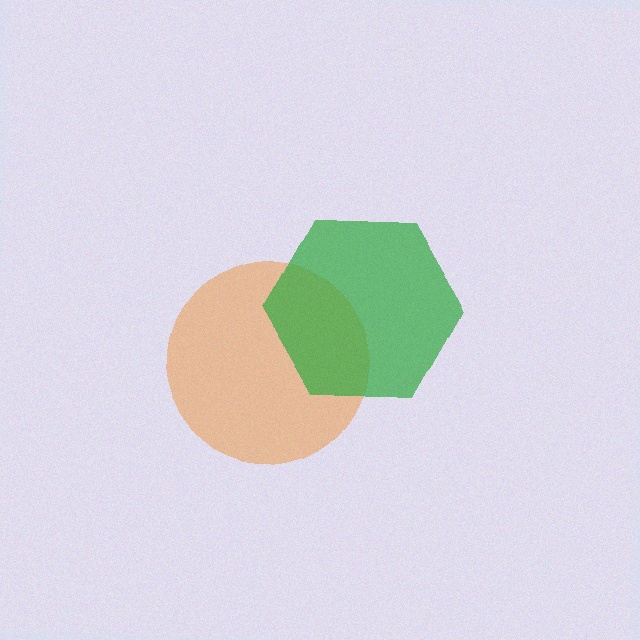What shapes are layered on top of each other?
The layered shapes are: an orange circle, a green hexagon.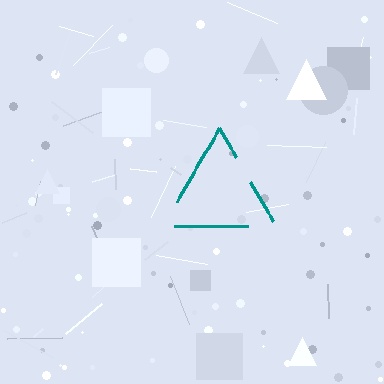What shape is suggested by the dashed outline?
The dashed outline suggests a triangle.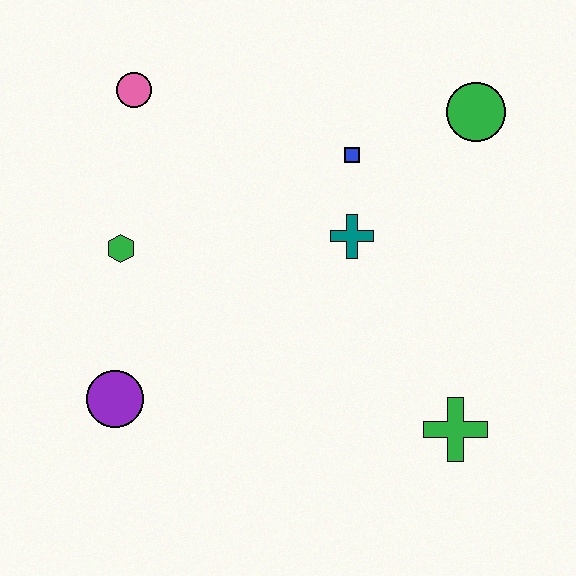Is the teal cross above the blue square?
No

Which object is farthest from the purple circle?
The green circle is farthest from the purple circle.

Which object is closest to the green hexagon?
The purple circle is closest to the green hexagon.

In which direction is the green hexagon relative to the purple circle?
The green hexagon is above the purple circle.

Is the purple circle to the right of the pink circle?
No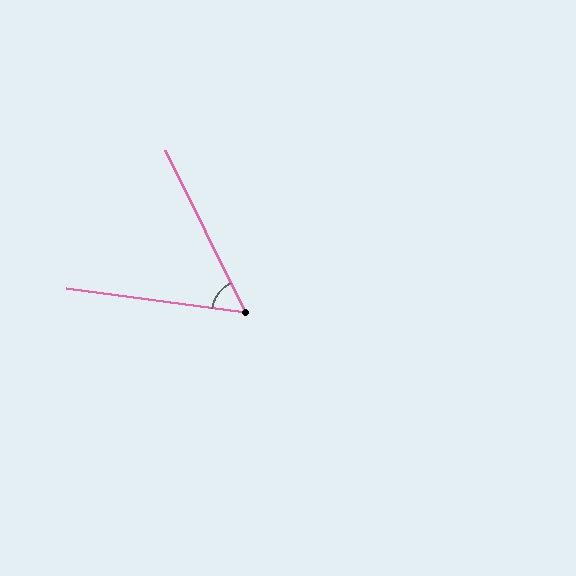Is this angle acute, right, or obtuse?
It is acute.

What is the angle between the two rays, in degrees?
Approximately 56 degrees.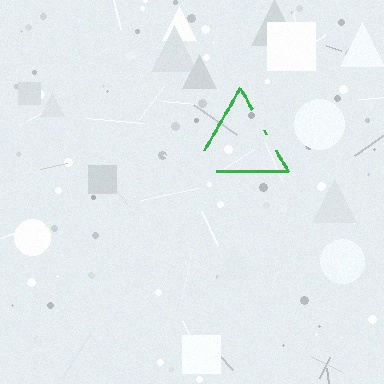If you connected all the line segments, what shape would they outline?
They would outline a triangle.